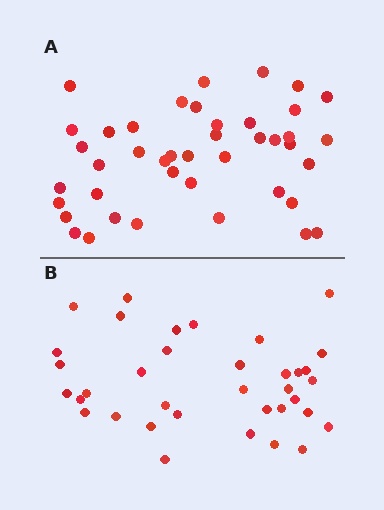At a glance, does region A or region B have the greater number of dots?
Region A (the top region) has more dots.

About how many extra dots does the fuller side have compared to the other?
Region A has about 6 more dots than region B.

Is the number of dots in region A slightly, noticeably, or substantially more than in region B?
Region A has only slightly more — the two regions are fairly close. The ratio is roughly 1.2 to 1.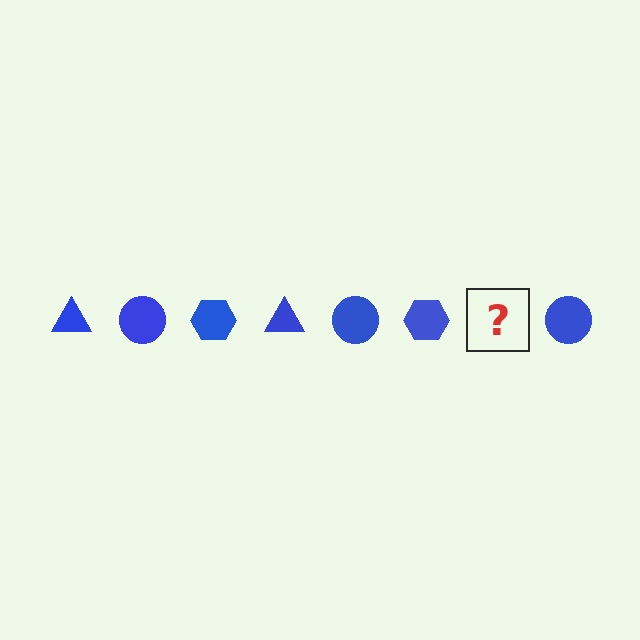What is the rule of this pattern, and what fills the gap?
The rule is that the pattern cycles through triangle, circle, hexagon shapes in blue. The gap should be filled with a blue triangle.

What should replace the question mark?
The question mark should be replaced with a blue triangle.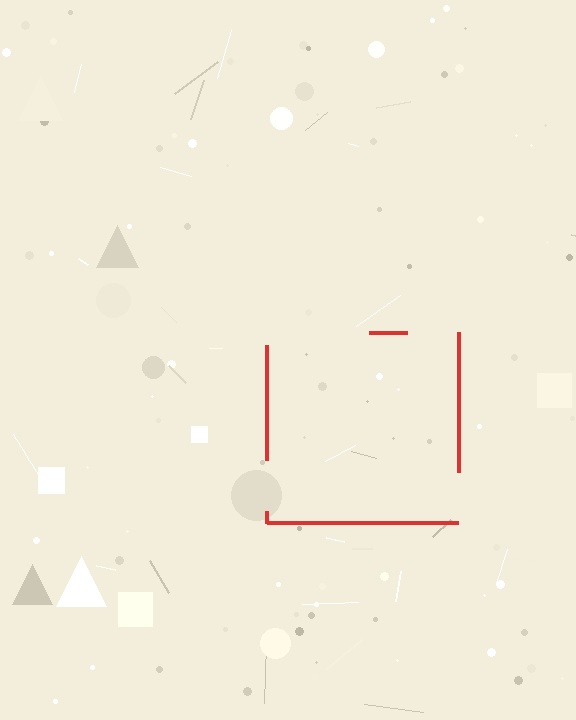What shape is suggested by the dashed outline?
The dashed outline suggests a square.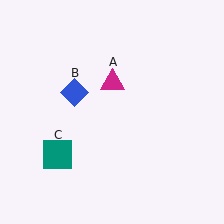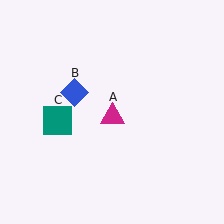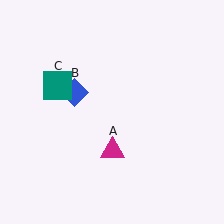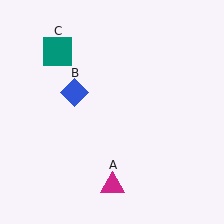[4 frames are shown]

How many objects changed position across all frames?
2 objects changed position: magenta triangle (object A), teal square (object C).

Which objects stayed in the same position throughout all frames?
Blue diamond (object B) remained stationary.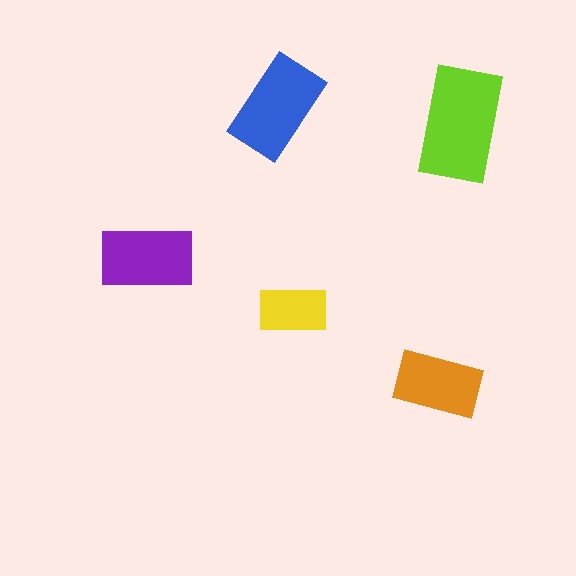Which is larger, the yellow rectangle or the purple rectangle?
The purple one.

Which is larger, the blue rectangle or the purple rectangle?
The blue one.